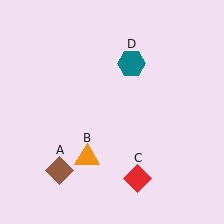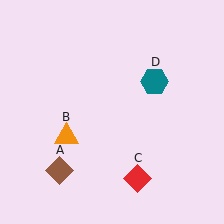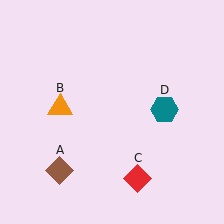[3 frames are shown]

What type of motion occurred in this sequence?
The orange triangle (object B), teal hexagon (object D) rotated clockwise around the center of the scene.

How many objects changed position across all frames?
2 objects changed position: orange triangle (object B), teal hexagon (object D).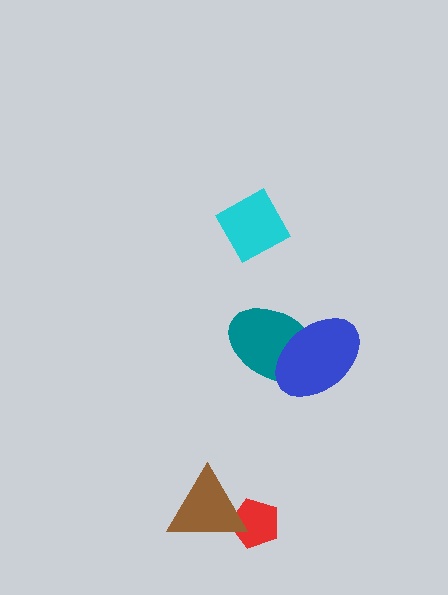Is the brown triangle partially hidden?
No, no other shape covers it.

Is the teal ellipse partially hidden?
Yes, it is partially covered by another shape.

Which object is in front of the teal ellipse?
The blue ellipse is in front of the teal ellipse.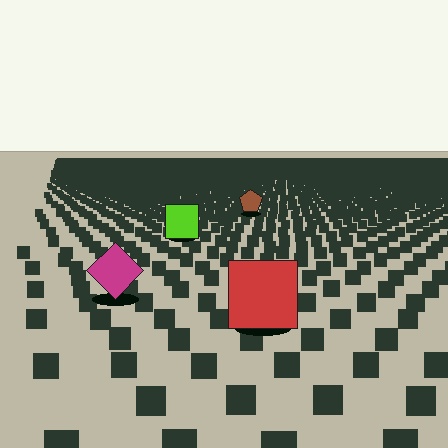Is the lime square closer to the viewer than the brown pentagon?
Yes. The lime square is closer — you can tell from the texture gradient: the ground texture is coarser near it.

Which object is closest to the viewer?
The red square is closest. The texture marks near it are larger and more spread out.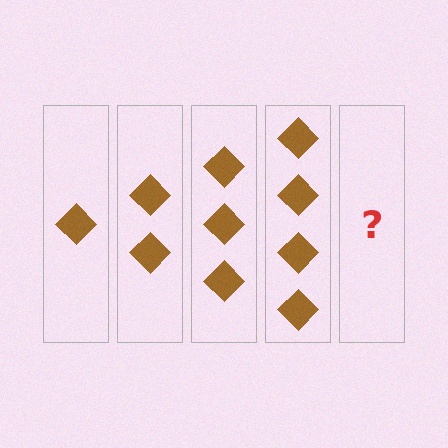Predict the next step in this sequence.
The next step is 5 diamonds.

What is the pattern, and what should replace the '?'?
The pattern is that each step adds one more diamond. The '?' should be 5 diamonds.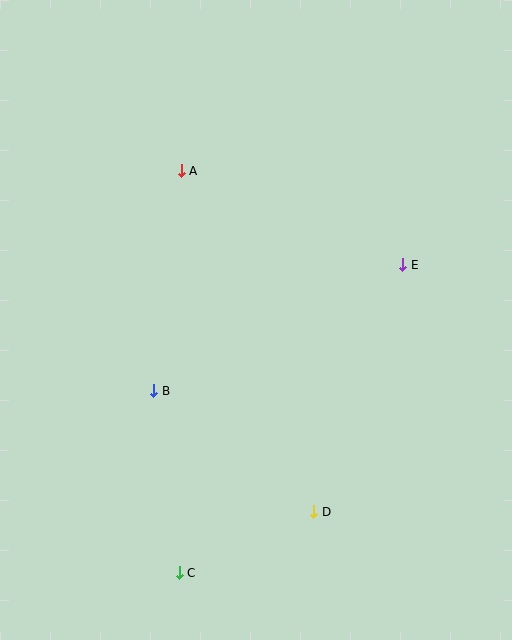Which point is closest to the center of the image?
Point B at (154, 391) is closest to the center.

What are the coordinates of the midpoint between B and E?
The midpoint between B and E is at (278, 328).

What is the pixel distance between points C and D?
The distance between C and D is 148 pixels.